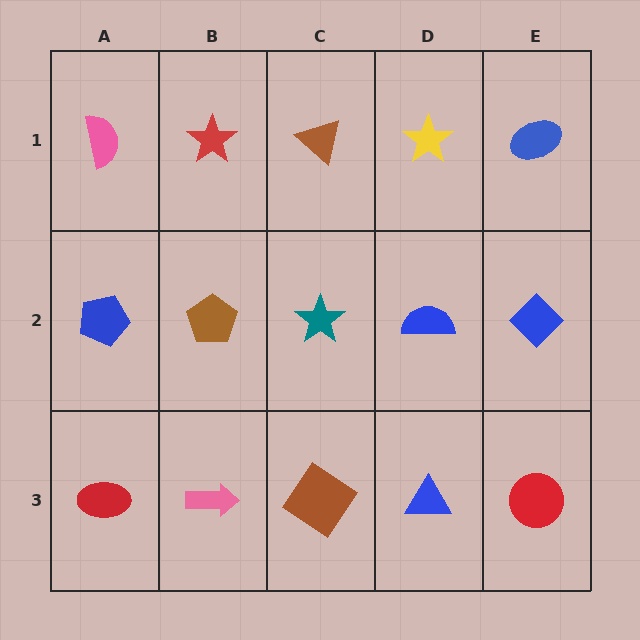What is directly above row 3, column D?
A blue semicircle.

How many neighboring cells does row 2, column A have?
3.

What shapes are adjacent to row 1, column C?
A teal star (row 2, column C), a red star (row 1, column B), a yellow star (row 1, column D).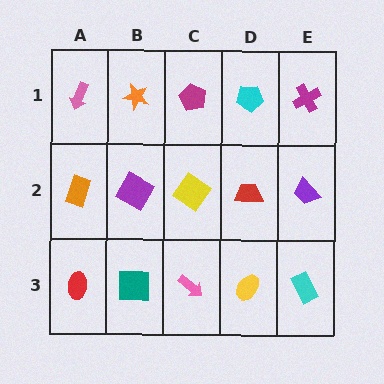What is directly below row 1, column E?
A purple trapezoid.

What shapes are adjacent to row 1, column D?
A red trapezoid (row 2, column D), a magenta pentagon (row 1, column C), a magenta cross (row 1, column E).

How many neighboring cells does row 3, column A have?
2.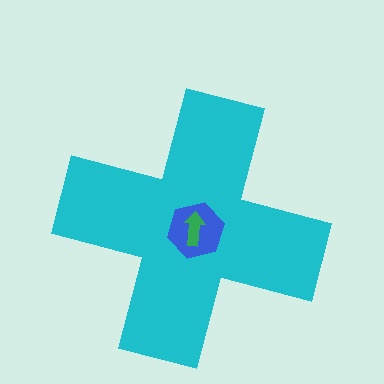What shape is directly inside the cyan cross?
The blue hexagon.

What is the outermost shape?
The cyan cross.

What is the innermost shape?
The green arrow.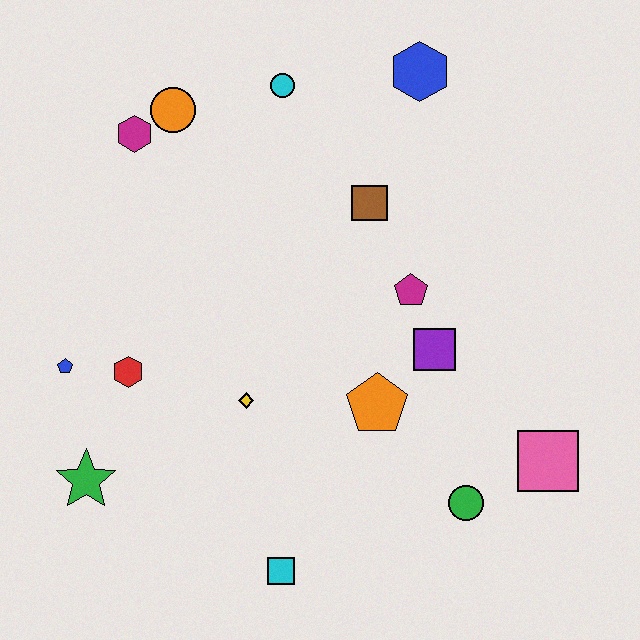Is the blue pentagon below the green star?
No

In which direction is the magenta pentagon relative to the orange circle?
The magenta pentagon is to the right of the orange circle.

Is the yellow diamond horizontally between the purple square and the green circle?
No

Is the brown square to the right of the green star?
Yes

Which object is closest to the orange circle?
The magenta hexagon is closest to the orange circle.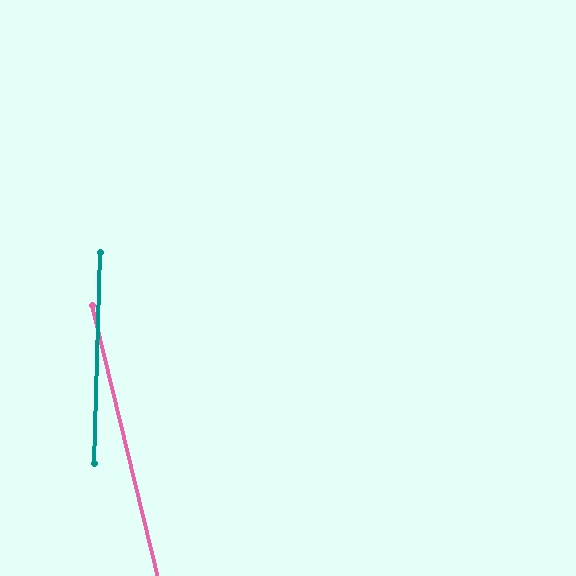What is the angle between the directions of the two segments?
Approximately 15 degrees.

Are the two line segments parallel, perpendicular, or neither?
Neither parallel nor perpendicular — they differ by about 15°.